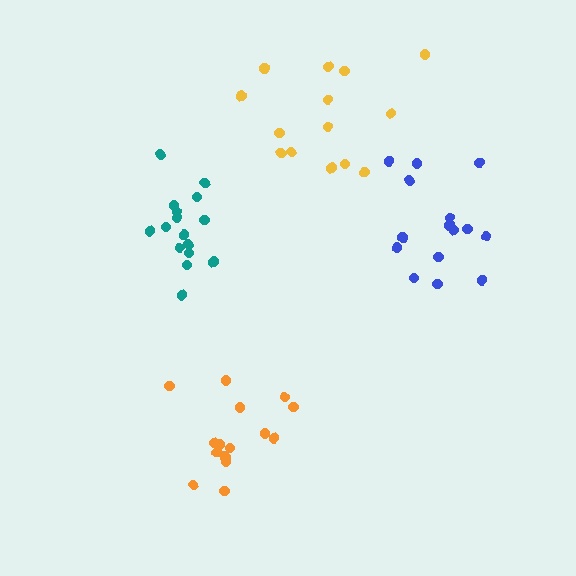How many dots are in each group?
Group 1: 16 dots, Group 2: 14 dots, Group 3: 15 dots, Group 4: 16 dots (61 total).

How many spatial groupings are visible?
There are 4 spatial groupings.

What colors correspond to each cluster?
The clusters are colored: orange, yellow, blue, teal.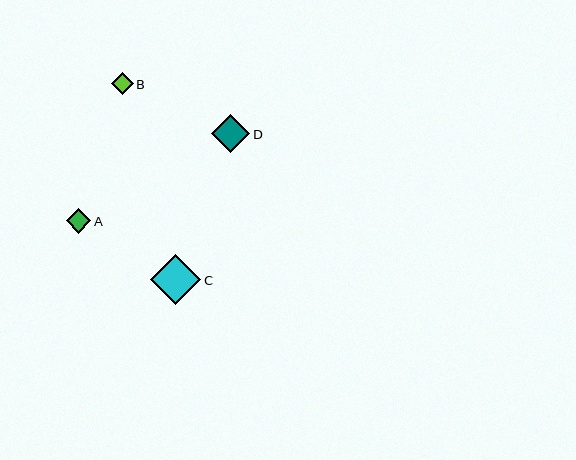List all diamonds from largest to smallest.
From largest to smallest: C, D, A, B.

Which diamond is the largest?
Diamond C is the largest with a size of approximately 50 pixels.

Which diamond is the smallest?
Diamond B is the smallest with a size of approximately 22 pixels.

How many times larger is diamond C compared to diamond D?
Diamond C is approximately 1.3 times the size of diamond D.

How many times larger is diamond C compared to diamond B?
Diamond C is approximately 2.3 times the size of diamond B.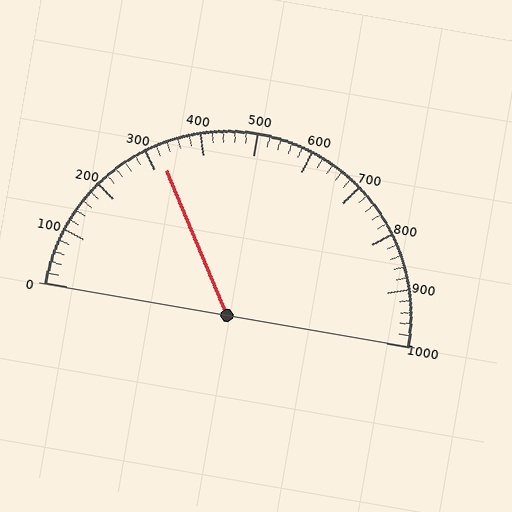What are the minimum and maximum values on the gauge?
The gauge ranges from 0 to 1000.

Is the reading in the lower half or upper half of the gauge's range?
The reading is in the lower half of the range (0 to 1000).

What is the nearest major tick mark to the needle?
The nearest major tick mark is 300.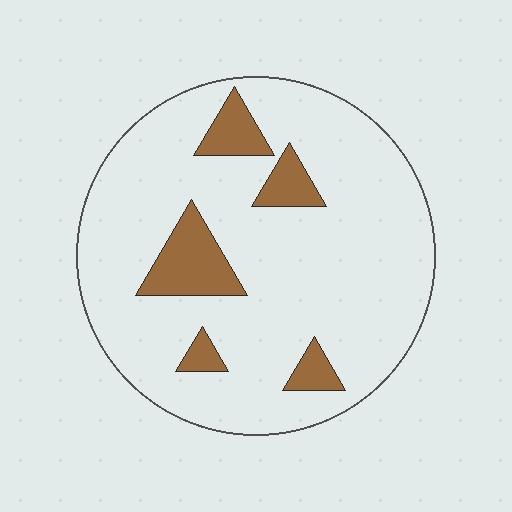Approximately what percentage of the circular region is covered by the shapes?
Approximately 15%.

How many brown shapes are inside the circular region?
5.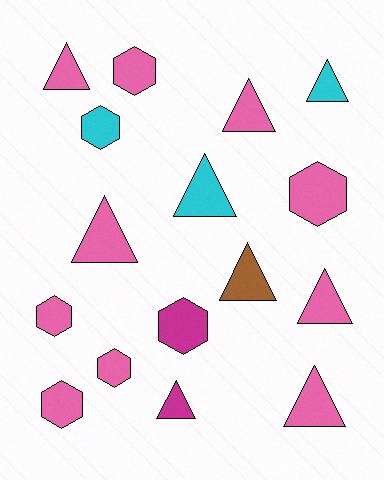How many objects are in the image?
There are 16 objects.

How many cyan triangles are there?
There are 2 cyan triangles.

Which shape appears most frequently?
Triangle, with 9 objects.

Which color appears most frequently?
Pink, with 10 objects.